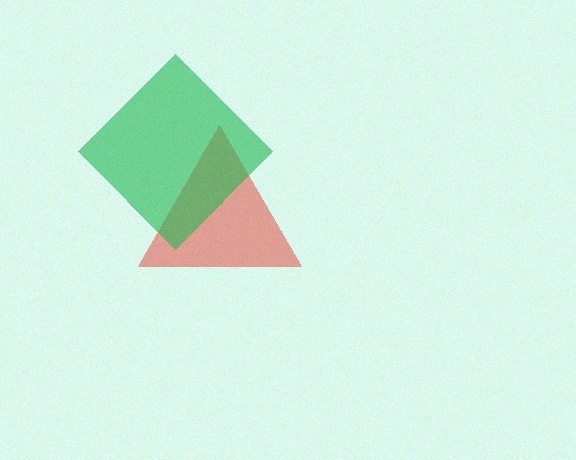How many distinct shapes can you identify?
There are 2 distinct shapes: a red triangle, a green diamond.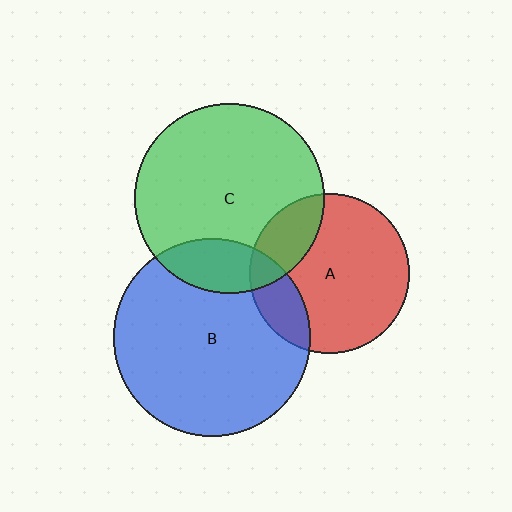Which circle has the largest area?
Circle B (blue).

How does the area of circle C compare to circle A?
Approximately 1.4 times.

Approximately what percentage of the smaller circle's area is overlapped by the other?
Approximately 20%.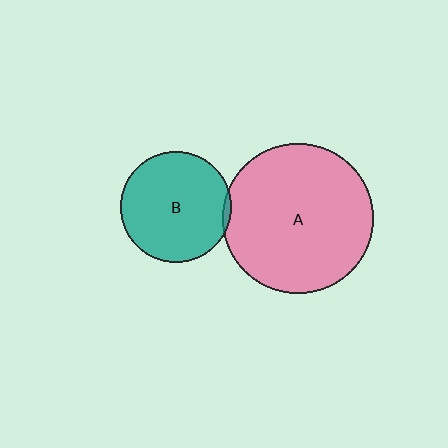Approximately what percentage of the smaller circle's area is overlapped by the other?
Approximately 5%.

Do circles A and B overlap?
Yes.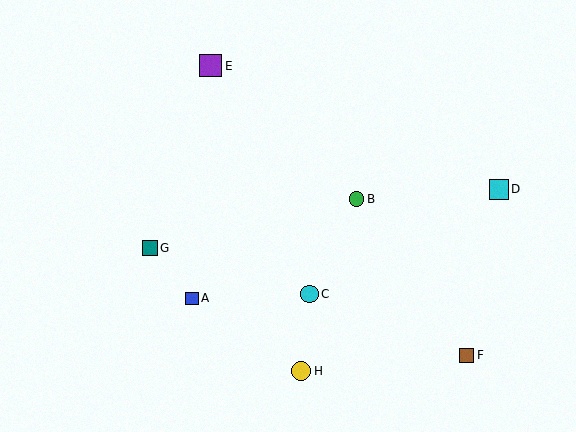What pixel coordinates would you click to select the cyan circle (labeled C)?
Click at (309, 294) to select the cyan circle C.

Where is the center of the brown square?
The center of the brown square is at (467, 355).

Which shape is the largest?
The purple square (labeled E) is the largest.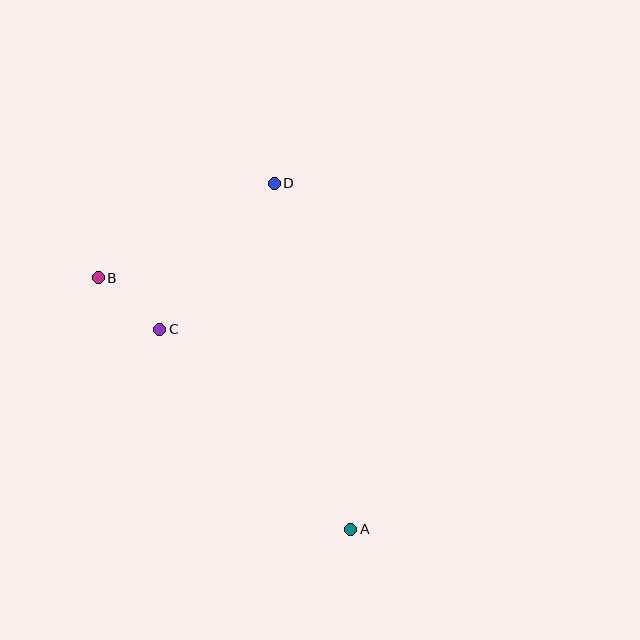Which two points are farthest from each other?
Points A and B are farthest from each other.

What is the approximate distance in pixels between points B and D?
The distance between B and D is approximately 200 pixels.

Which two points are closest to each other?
Points B and C are closest to each other.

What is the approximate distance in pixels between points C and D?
The distance between C and D is approximately 186 pixels.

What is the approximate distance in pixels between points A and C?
The distance between A and C is approximately 277 pixels.